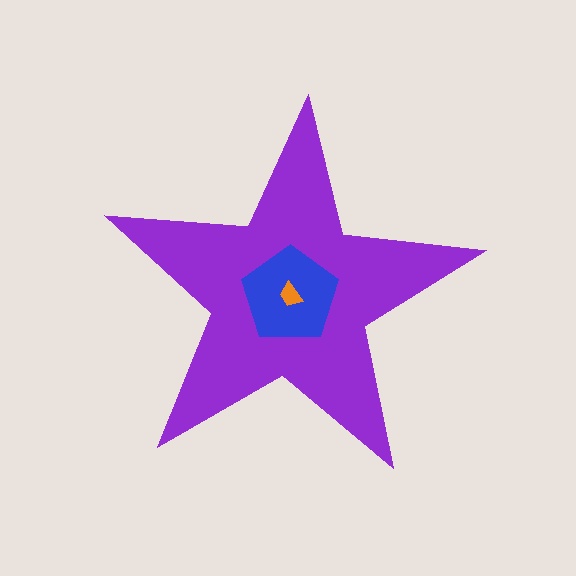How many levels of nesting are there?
3.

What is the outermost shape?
The purple star.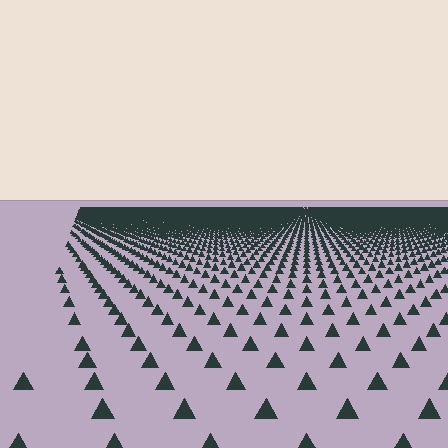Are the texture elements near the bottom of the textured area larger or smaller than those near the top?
Larger. Near the bottom, elements are closer to the viewer and appear at a bigger on-screen size.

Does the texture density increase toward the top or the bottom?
Density increases toward the top.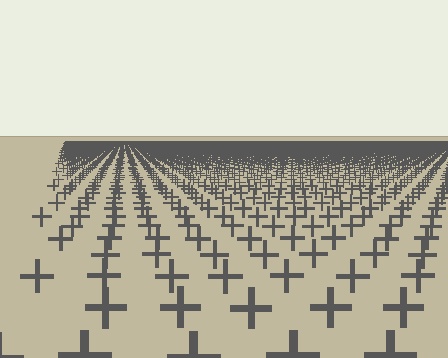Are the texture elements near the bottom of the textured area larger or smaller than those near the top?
Larger. Near the bottom, elements are closer to the viewer and appear at a bigger on-screen size.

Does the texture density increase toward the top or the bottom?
Density increases toward the top.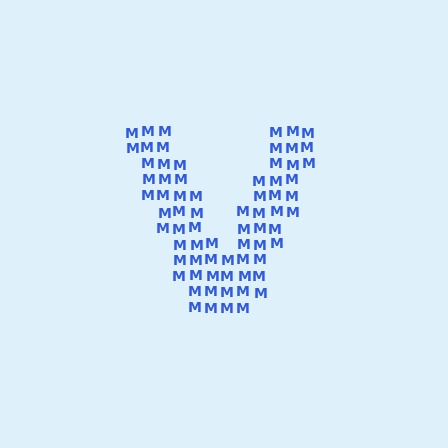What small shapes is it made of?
It is made of small letter M's.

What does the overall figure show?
The overall figure shows the letter V.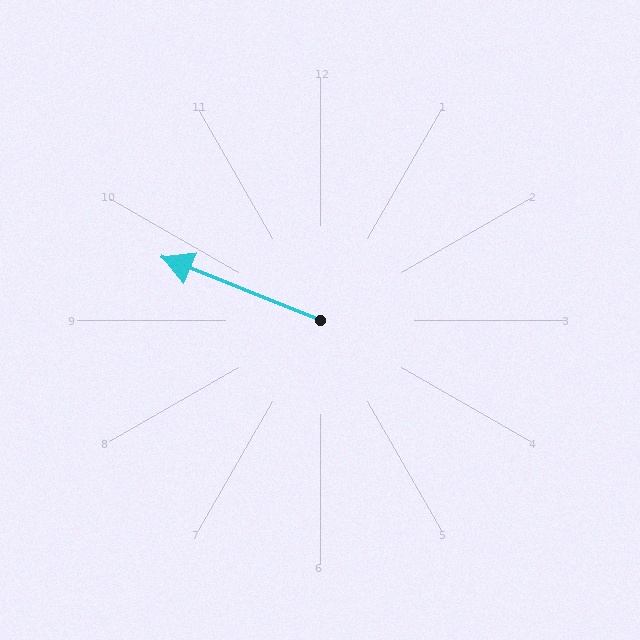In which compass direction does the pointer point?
West.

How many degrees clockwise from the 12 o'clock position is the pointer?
Approximately 292 degrees.